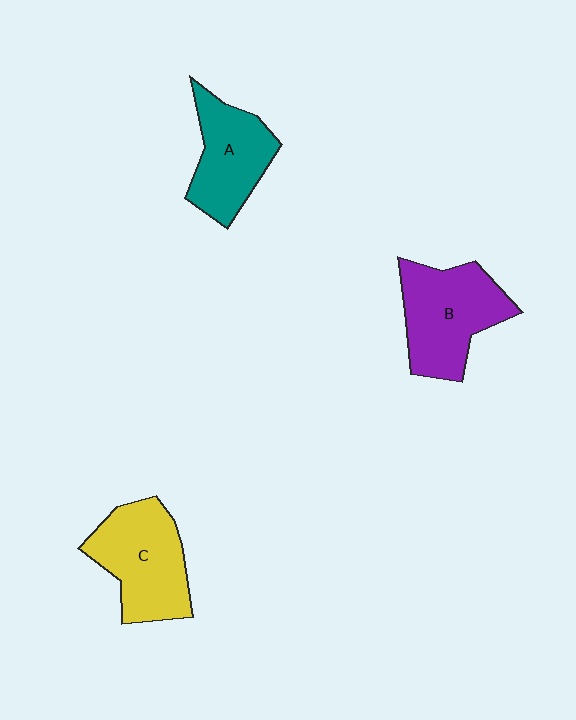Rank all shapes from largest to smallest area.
From largest to smallest: B (purple), C (yellow), A (teal).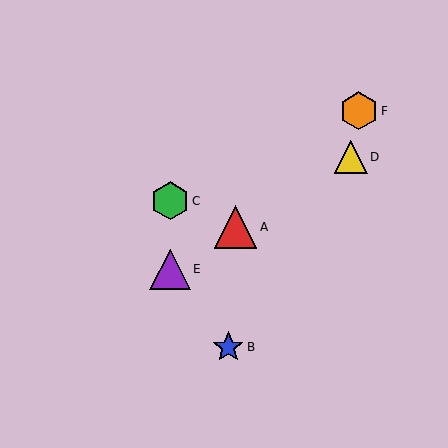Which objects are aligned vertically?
Objects C, E are aligned vertically.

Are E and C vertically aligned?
Yes, both are at x≈170.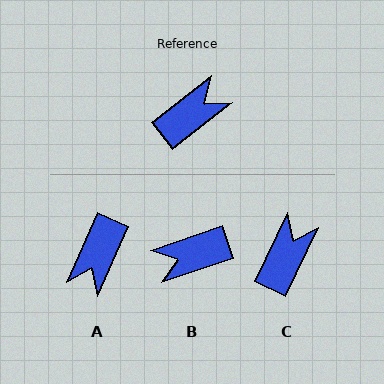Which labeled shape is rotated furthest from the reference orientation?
B, about 161 degrees away.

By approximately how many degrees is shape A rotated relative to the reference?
Approximately 151 degrees clockwise.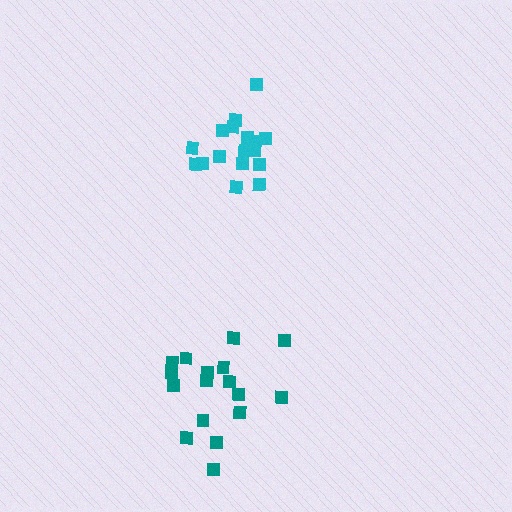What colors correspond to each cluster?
The clusters are colored: cyan, teal.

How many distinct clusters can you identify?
There are 2 distinct clusters.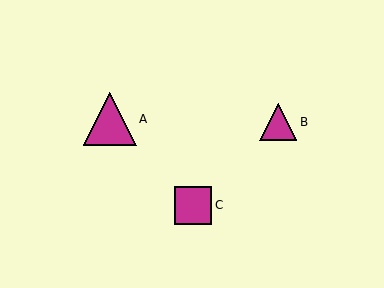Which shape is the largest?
The magenta triangle (labeled A) is the largest.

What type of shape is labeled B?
Shape B is a magenta triangle.